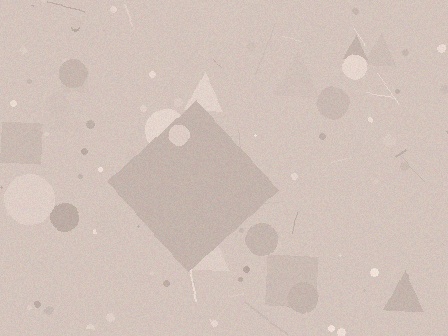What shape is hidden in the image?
A diamond is hidden in the image.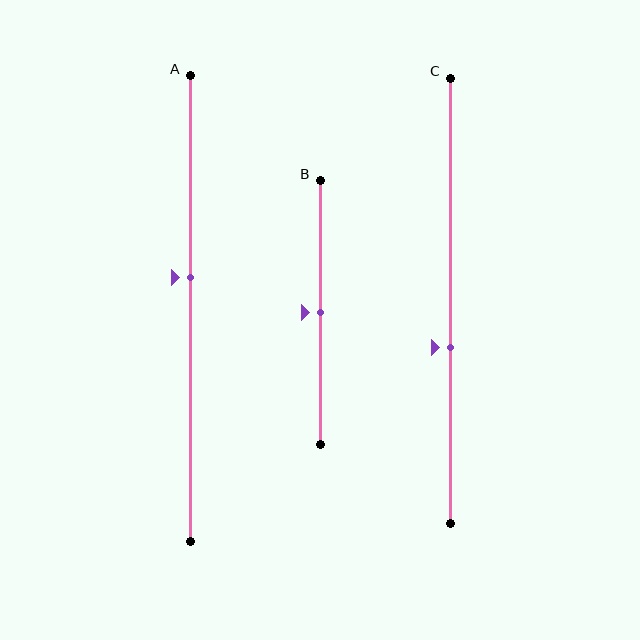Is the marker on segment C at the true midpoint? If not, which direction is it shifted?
No, the marker on segment C is shifted downward by about 10% of the segment length.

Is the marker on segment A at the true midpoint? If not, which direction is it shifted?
No, the marker on segment A is shifted upward by about 7% of the segment length.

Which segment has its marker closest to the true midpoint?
Segment B has its marker closest to the true midpoint.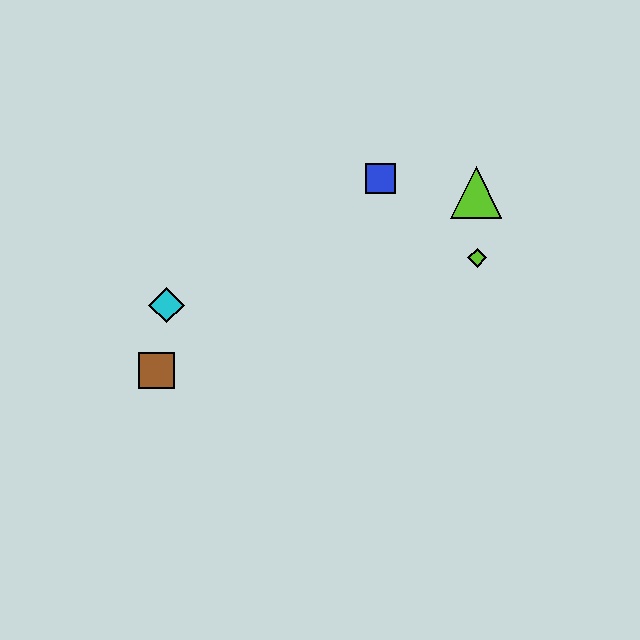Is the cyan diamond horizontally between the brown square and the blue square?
Yes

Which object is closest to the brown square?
The cyan diamond is closest to the brown square.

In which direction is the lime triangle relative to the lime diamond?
The lime triangle is above the lime diamond.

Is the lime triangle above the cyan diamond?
Yes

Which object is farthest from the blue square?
The brown square is farthest from the blue square.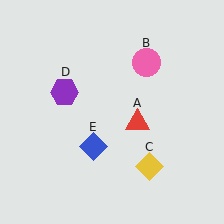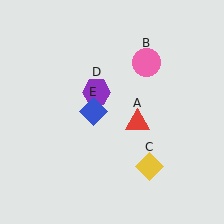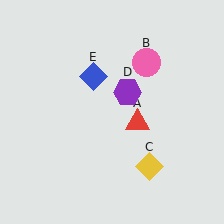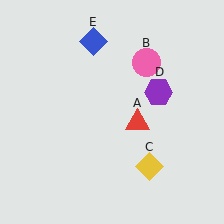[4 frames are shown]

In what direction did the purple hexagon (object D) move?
The purple hexagon (object D) moved right.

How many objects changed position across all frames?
2 objects changed position: purple hexagon (object D), blue diamond (object E).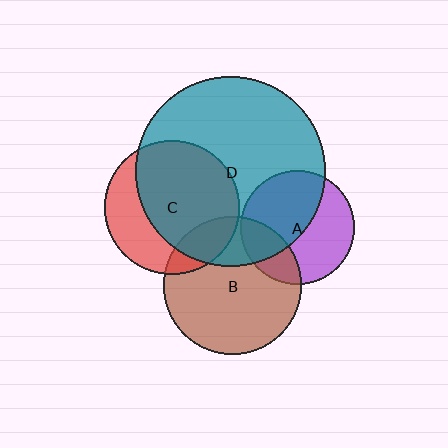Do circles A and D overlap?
Yes.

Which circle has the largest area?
Circle D (teal).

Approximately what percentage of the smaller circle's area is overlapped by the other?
Approximately 50%.